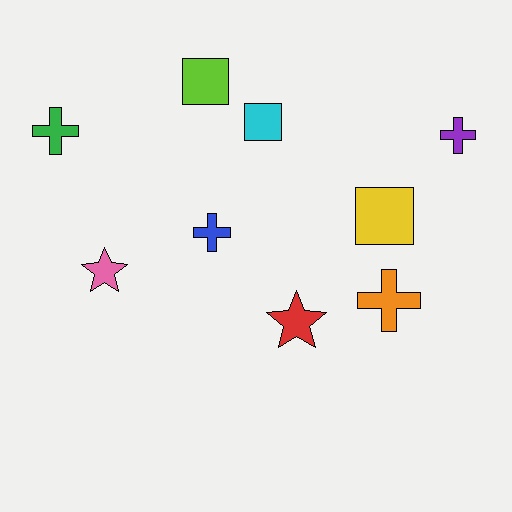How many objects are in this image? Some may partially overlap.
There are 9 objects.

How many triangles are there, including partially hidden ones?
There are no triangles.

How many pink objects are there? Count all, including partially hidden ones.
There is 1 pink object.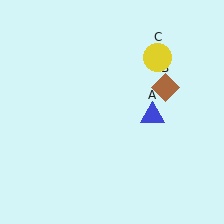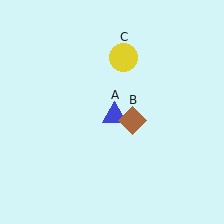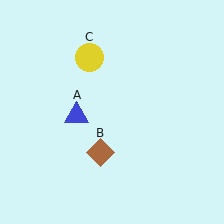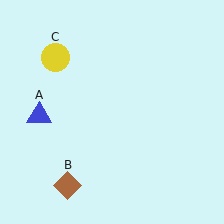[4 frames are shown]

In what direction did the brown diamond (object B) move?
The brown diamond (object B) moved down and to the left.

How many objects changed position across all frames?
3 objects changed position: blue triangle (object A), brown diamond (object B), yellow circle (object C).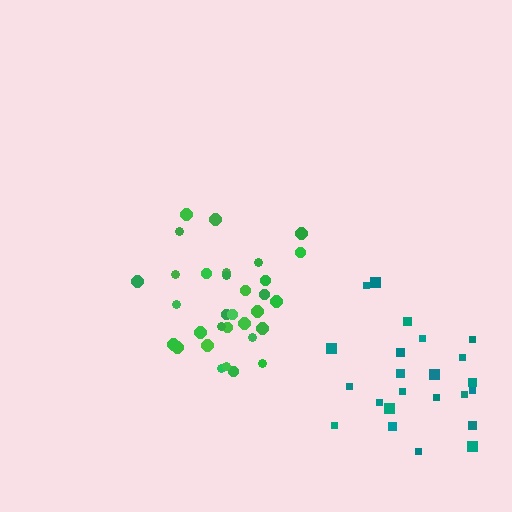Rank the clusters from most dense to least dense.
green, teal.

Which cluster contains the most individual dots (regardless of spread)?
Green (32).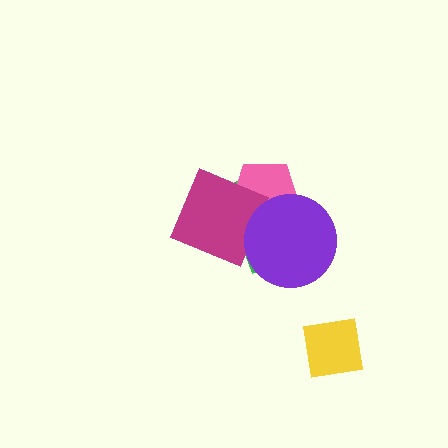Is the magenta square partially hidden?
Yes, it is partially covered by another shape.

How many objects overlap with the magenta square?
3 objects overlap with the magenta square.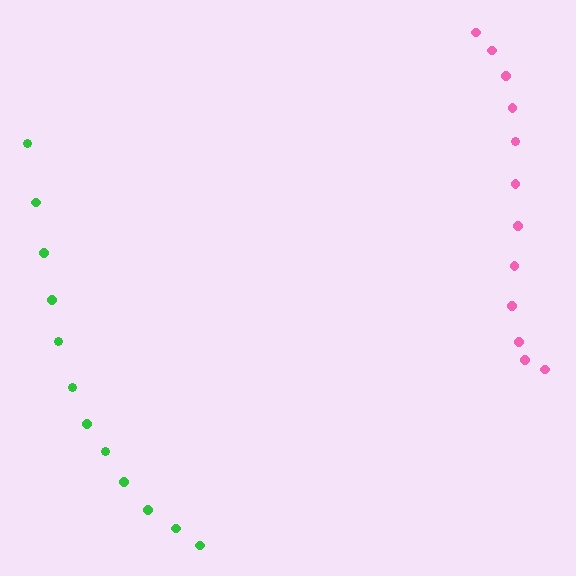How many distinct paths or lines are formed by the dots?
There are 2 distinct paths.